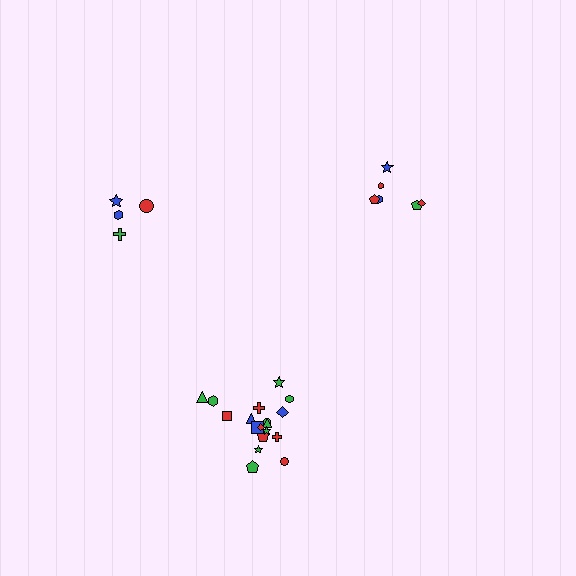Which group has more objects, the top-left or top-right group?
The top-right group.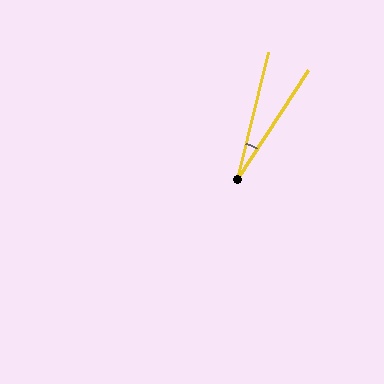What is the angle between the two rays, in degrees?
Approximately 19 degrees.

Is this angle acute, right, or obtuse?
It is acute.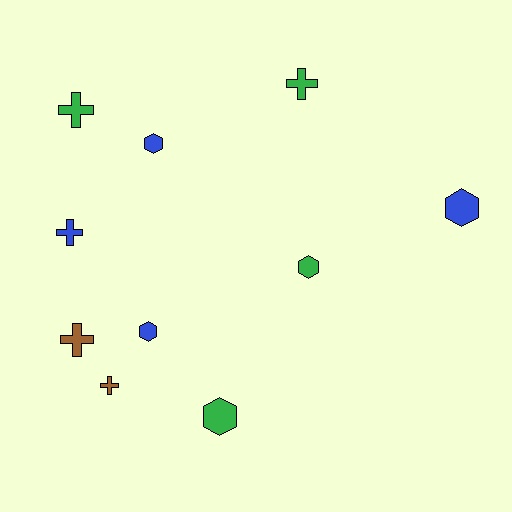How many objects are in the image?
There are 10 objects.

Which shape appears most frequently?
Hexagon, with 5 objects.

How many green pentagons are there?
There are no green pentagons.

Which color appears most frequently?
Blue, with 4 objects.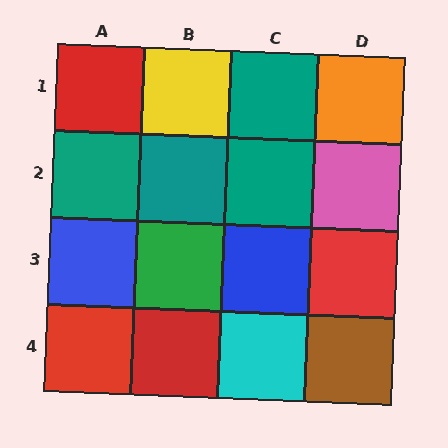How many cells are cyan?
1 cell is cyan.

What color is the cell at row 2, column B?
Teal.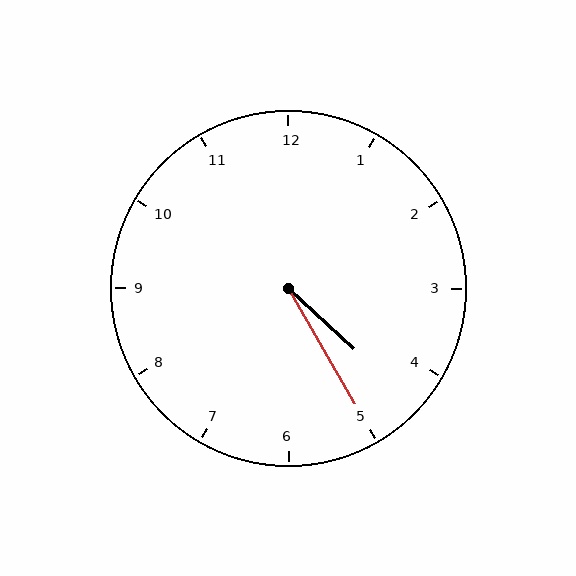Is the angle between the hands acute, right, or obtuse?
It is acute.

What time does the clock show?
4:25.